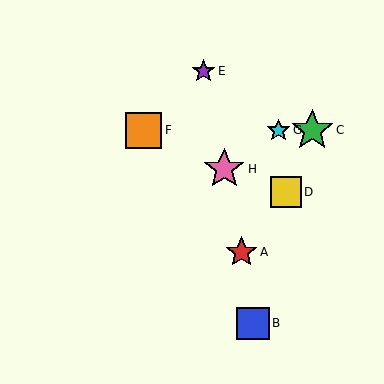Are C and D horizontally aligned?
No, C is at y≈130 and D is at y≈192.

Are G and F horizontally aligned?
Yes, both are at y≈130.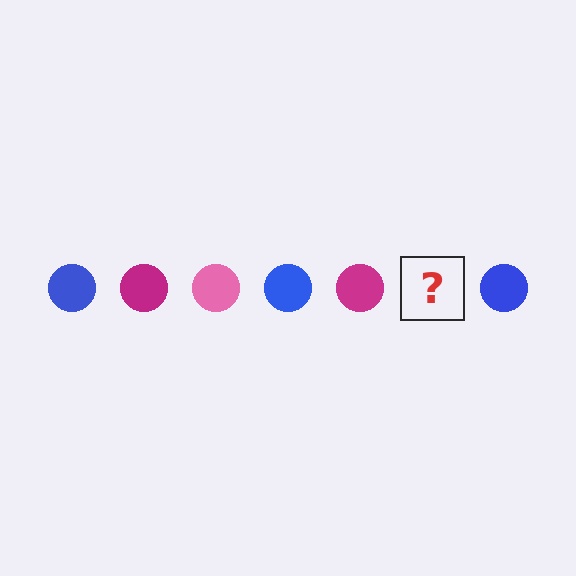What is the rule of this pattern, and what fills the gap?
The rule is that the pattern cycles through blue, magenta, pink circles. The gap should be filled with a pink circle.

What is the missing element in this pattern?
The missing element is a pink circle.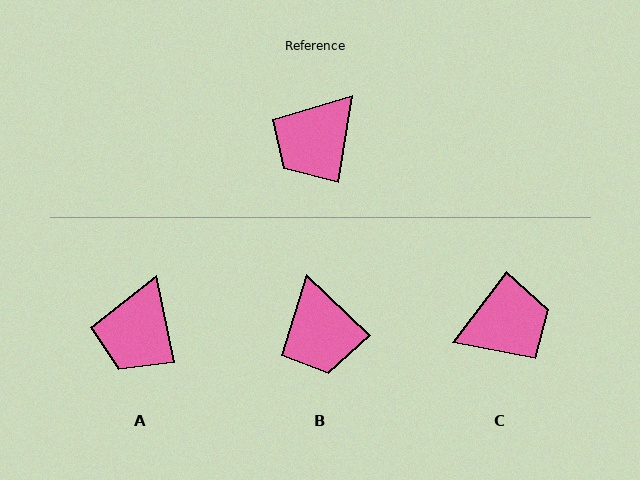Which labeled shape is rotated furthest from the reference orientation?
C, about 152 degrees away.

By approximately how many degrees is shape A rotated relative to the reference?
Approximately 21 degrees counter-clockwise.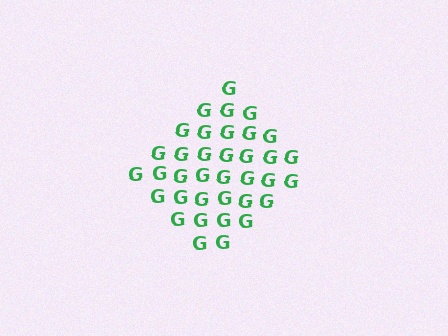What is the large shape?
The large shape is a diamond.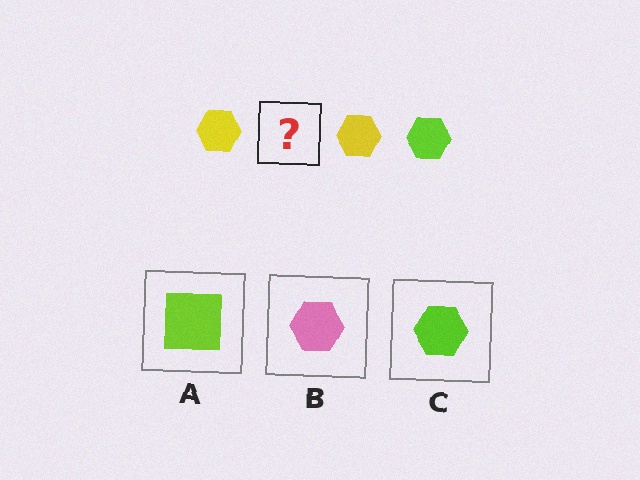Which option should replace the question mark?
Option C.